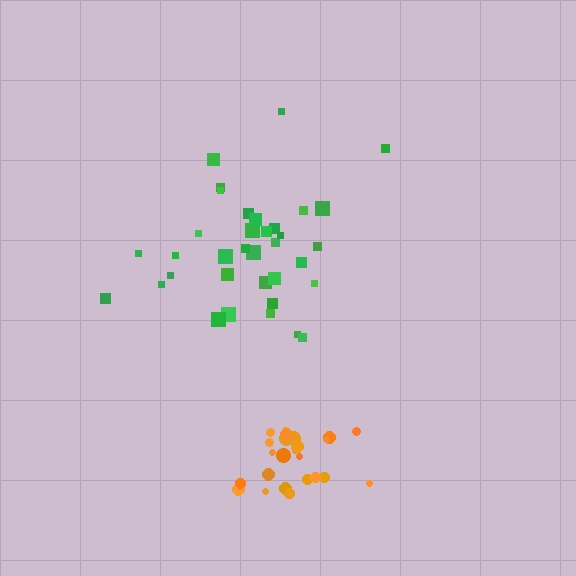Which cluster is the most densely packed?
Orange.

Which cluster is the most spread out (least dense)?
Green.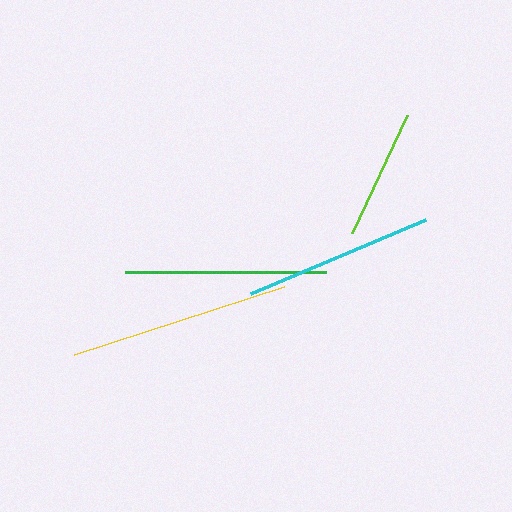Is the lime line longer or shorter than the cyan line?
The cyan line is longer than the lime line.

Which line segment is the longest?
The yellow line is the longest at approximately 220 pixels.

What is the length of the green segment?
The green segment is approximately 201 pixels long.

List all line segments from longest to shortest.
From longest to shortest: yellow, green, cyan, lime.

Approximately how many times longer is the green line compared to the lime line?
The green line is approximately 1.5 times the length of the lime line.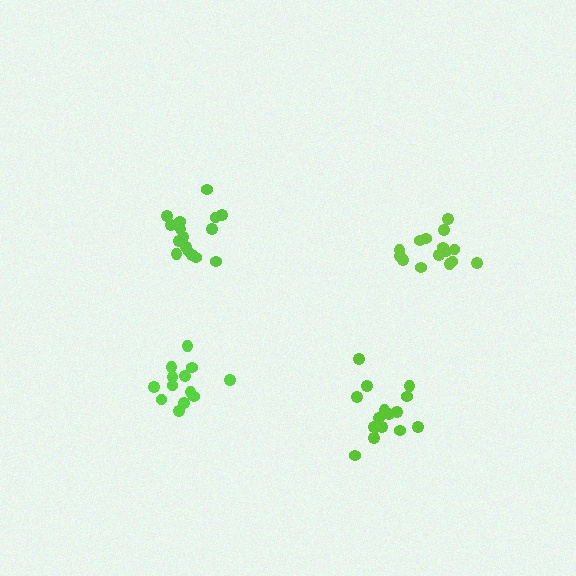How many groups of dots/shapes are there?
There are 4 groups.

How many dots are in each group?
Group 1: 16 dots, Group 2: 15 dots, Group 3: 13 dots, Group 4: 16 dots (60 total).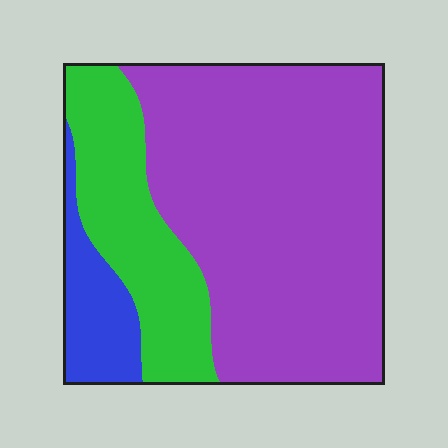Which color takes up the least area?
Blue, at roughly 10%.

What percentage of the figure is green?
Green takes up about one quarter (1/4) of the figure.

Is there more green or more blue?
Green.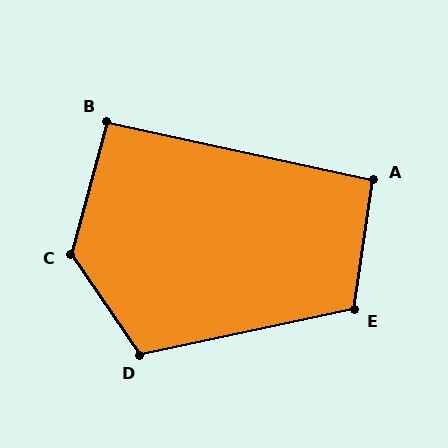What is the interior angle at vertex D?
Approximately 112 degrees (obtuse).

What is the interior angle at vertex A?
Approximately 94 degrees (approximately right).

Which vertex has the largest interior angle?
C, at approximately 131 degrees.